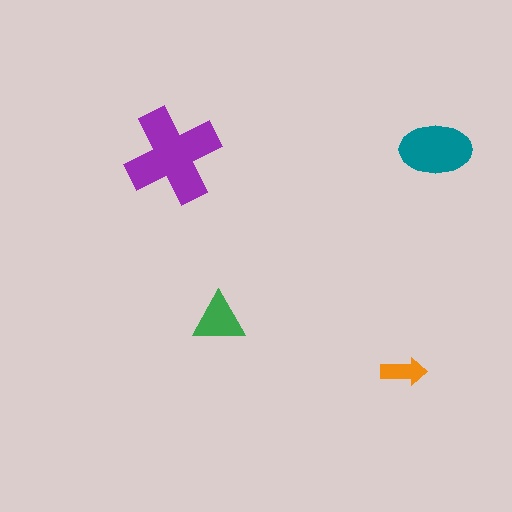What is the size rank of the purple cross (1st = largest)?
1st.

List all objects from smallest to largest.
The orange arrow, the green triangle, the teal ellipse, the purple cross.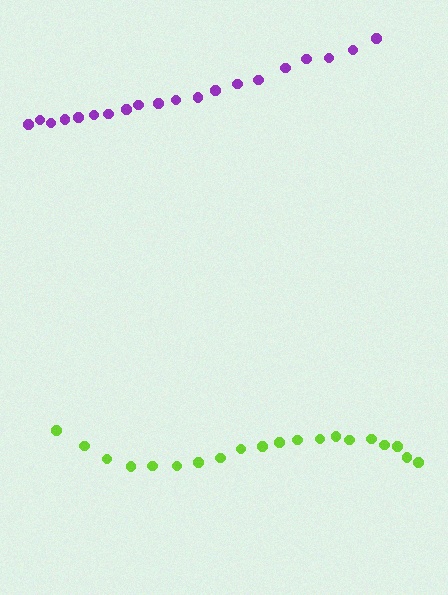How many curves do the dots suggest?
There are 2 distinct paths.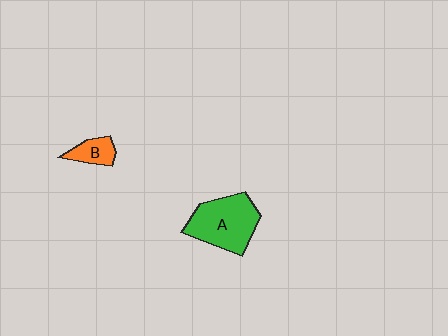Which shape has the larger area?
Shape A (green).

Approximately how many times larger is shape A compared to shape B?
Approximately 2.8 times.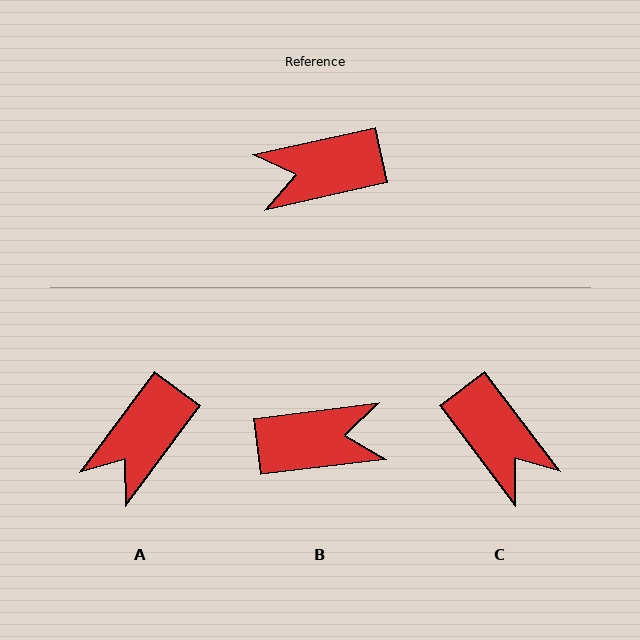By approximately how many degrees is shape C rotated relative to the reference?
Approximately 115 degrees counter-clockwise.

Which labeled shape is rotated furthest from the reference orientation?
B, about 174 degrees away.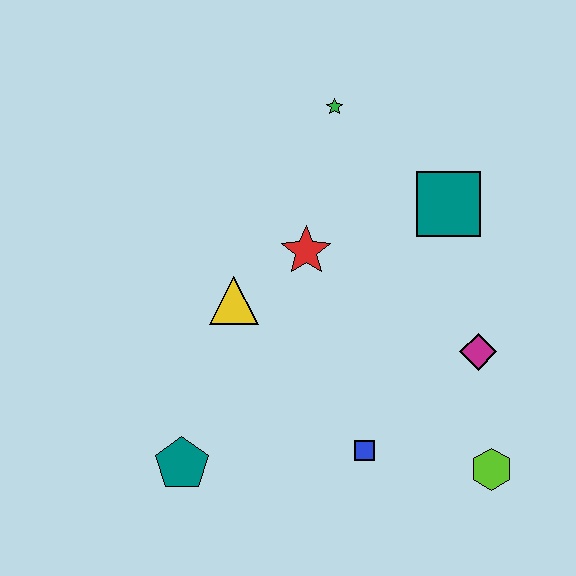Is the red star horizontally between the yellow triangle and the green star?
Yes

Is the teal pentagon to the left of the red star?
Yes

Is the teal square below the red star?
No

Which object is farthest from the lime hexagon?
The green star is farthest from the lime hexagon.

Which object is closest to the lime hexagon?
The magenta diamond is closest to the lime hexagon.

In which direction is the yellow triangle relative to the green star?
The yellow triangle is below the green star.